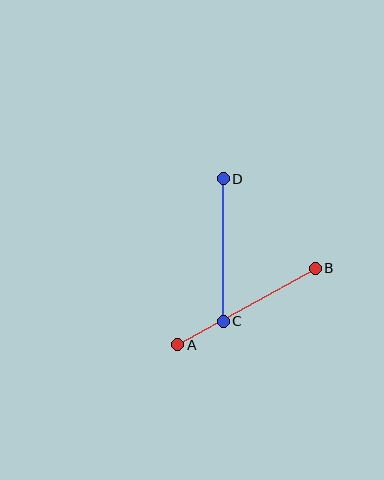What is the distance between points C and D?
The distance is approximately 142 pixels.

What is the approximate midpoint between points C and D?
The midpoint is at approximately (223, 250) pixels.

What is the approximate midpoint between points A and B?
The midpoint is at approximately (247, 306) pixels.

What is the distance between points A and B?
The distance is approximately 157 pixels.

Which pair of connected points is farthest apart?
Points A and B are farthest apart.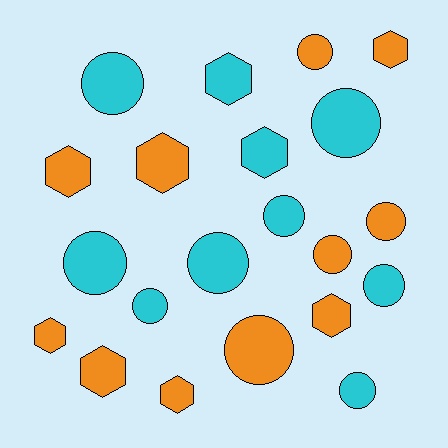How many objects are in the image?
There are 21 objects.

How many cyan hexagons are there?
There are 2 cyan hexagons.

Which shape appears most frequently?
Circle, with 12 objects.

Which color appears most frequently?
Orange, with 11 objects.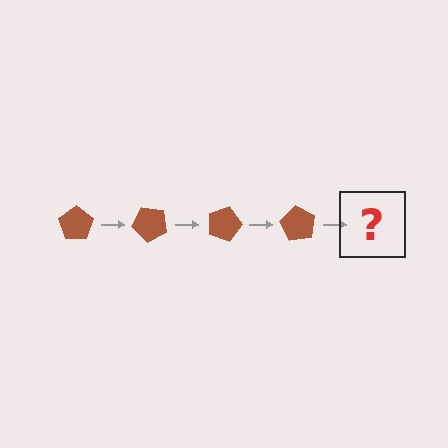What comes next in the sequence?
The next element should be a brown pentagon rotated 180 degrees.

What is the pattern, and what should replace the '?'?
The pattern is that the pentagon rotates 45 degrees each step. The '?' should be a brown pentagon rotated 180 degrees.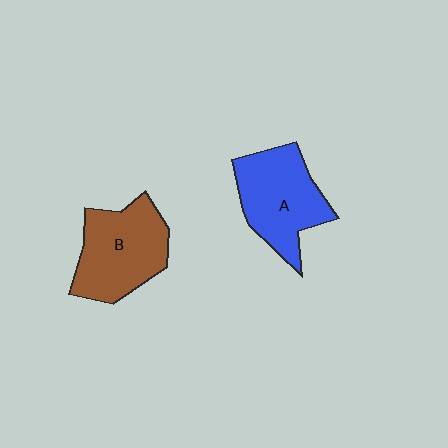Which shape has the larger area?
Shape B (brown).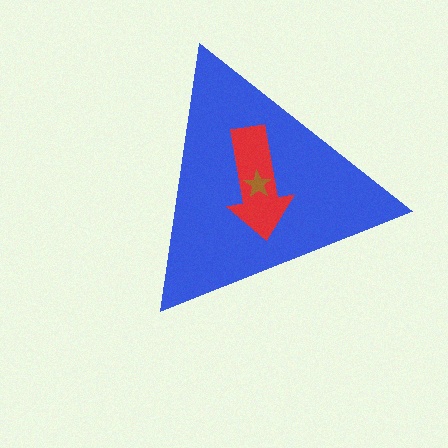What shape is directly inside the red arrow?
The brown star.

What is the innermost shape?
The brown star.